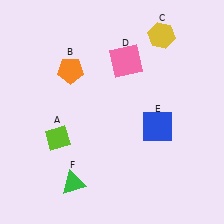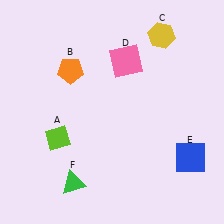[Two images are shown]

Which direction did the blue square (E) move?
The blue square (E) moved right.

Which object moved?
The blue square (E) moved right.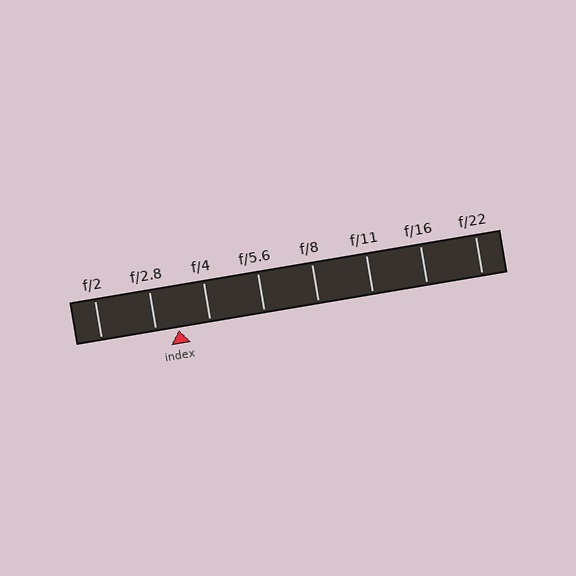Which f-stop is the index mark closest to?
The index mark is closest to f/2.8.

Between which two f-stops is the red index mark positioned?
The index mark is between f/2.8 and f/4.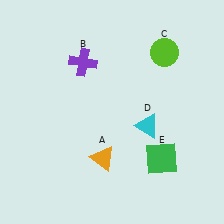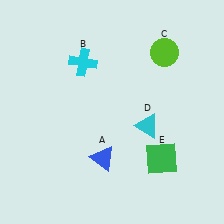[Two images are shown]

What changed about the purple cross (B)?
In Image 1, B is purple. In Image 2, it changed to cyan.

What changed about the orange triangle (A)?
In Image 1, A is orange. In Image 2, it changed to blue.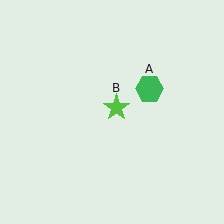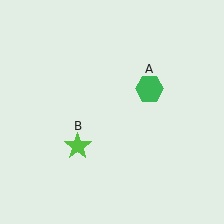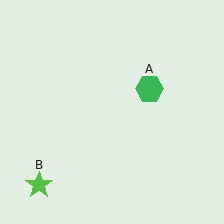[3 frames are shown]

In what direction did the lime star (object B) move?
The lime star (object B) moved down and to the left.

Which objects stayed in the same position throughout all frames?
Green hexagon (object A) remained stationary.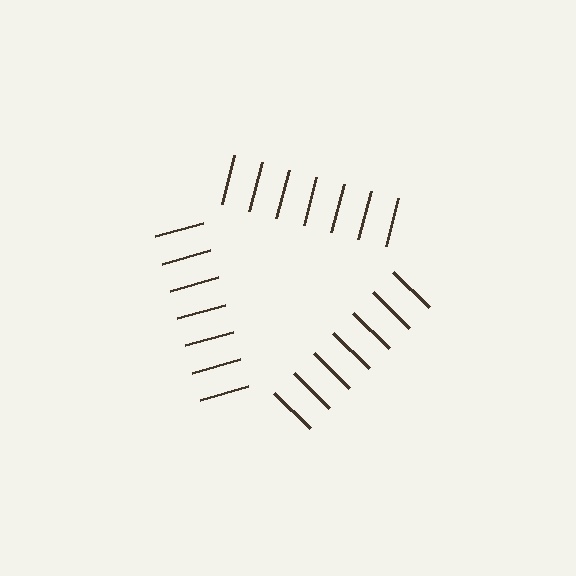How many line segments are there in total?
21 — 7 along each of the 3 edges.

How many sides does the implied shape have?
3 sides — the line-ends trace a triangle.